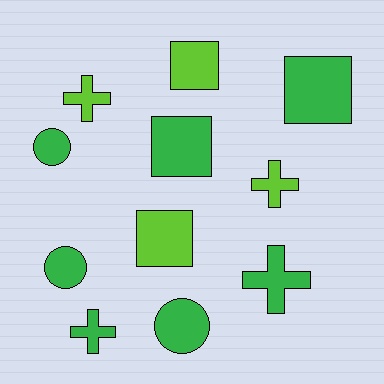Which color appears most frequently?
Green, with 7 objects.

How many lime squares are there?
There are 2 lime squares.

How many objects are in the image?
There are 11 objects.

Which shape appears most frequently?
Cross, with 4 objects.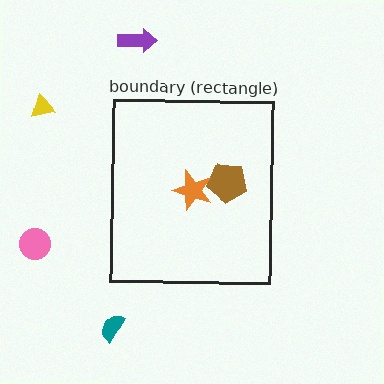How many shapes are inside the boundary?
2 inside, 4 outside.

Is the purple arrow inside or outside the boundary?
Outside.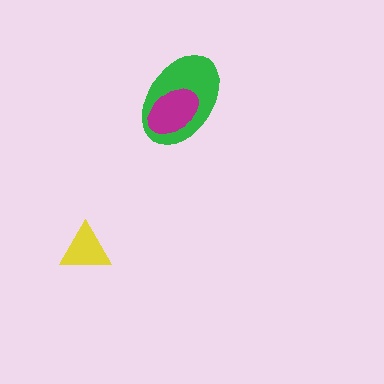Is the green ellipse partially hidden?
Yes, it is partially covered by another shape.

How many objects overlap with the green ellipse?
1 object overlaps with the green ellipse.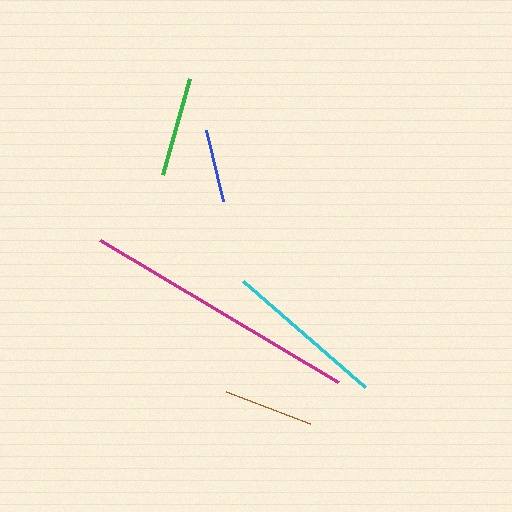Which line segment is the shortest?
The blue line is the shortest at approximately 73 pixels.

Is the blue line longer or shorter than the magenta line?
The magenta line is longer than the blue line.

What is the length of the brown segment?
The brown segment is approximately 90 pixels long.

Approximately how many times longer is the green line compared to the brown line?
The green line is approximately 1.1 times the length of the brown line.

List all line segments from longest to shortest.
From longest to shortest: magenta, cyan, green, brown, blue.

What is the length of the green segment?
The green segment is approximately 100 pixels long.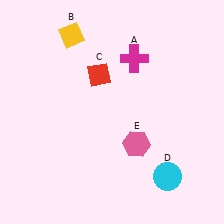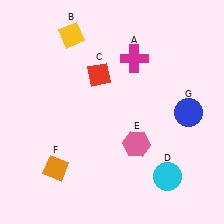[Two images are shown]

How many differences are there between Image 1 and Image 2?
There are 2 differences between the two images.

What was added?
An orange diamond (F), a blue circle (G) were added in Image 2.